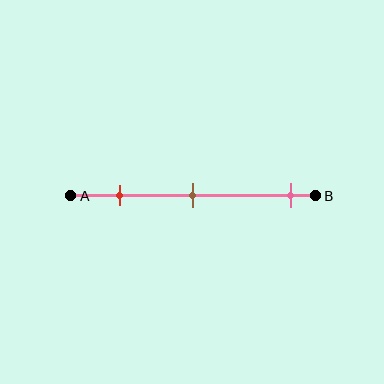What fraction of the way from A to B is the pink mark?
The pink mark is approximately 90% (0.9) of the way from A to B.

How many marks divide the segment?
There are 3 marks dividing the segment.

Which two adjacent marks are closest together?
The red and brown marks are the closest adjacent pair.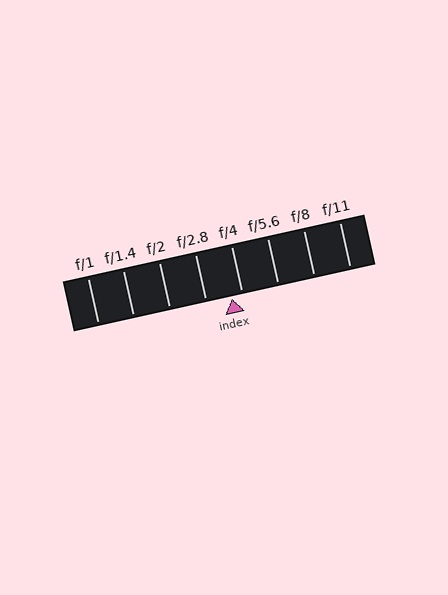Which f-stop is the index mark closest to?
The index mark is closest to f/4.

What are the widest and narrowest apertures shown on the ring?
The widest aperture shown is f/1 and the narrowest is f/11.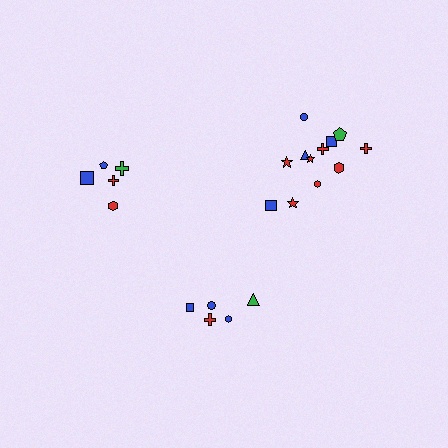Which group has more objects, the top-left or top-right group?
The top-right group.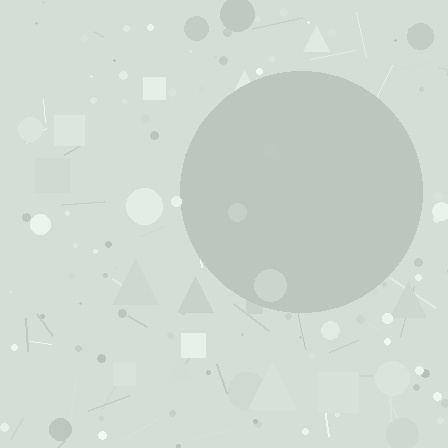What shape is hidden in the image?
A circle is hidden in the image.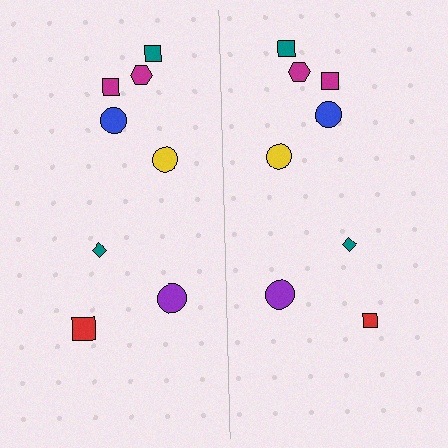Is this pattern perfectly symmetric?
No, the pattern is not perfectly symmetric. The red square on the right side has a different size than its mirror counterpart.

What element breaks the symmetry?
The red square on the right side has a different size than its mirror counterpart.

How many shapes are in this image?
There are 16 shapes in this image.